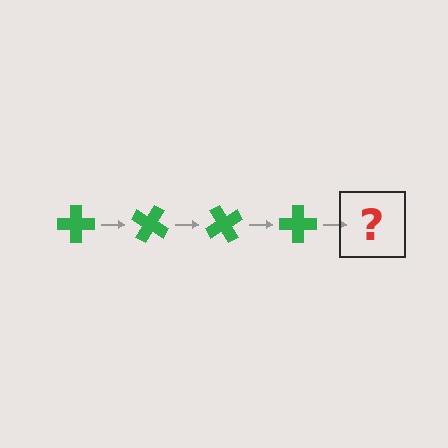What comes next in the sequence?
The next element should be a green cross rotated 120 degrees.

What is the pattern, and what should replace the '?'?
The pattern is that the cross rotates 30 degrees each step. The '?' should be a green cross rotated 120 degrees.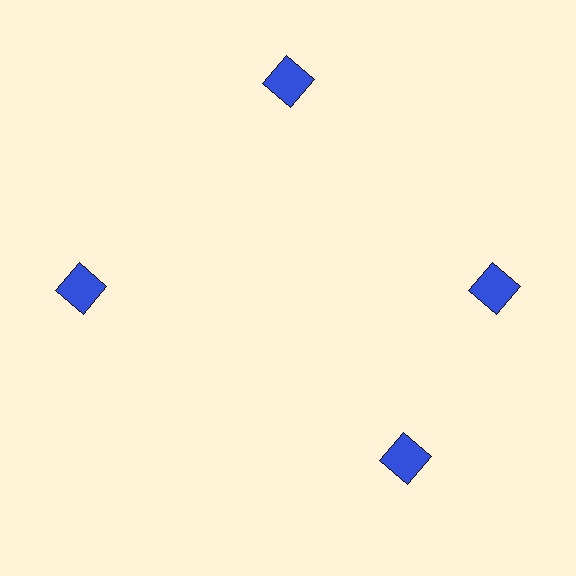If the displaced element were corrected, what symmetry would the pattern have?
It would have 4-fold rotational symmetry — the pattern would map onto itself every 90 degrees.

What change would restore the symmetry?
The symmetry would be restored by rotating it back into even spacing with its neighbors so that all 4 squares sit at equal angles and equal distance from the center.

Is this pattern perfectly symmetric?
No. The 4 blue squares are arranged in a ring, but one element near the 6 o'clock position is rotated out of alignment along the ring, breaking the 4-fold rotational symmetry.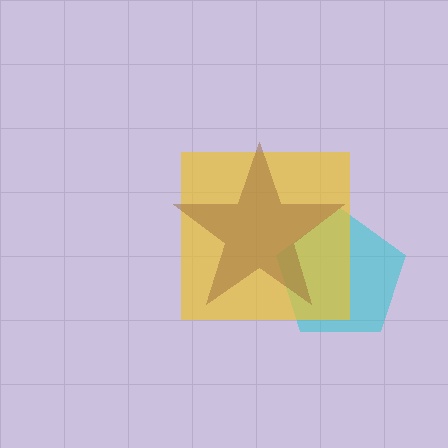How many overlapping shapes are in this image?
There are 3 overlapping shapes in the image.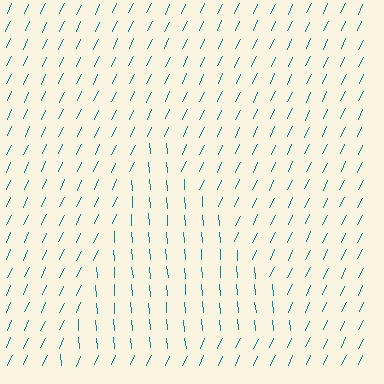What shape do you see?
I see a triangle.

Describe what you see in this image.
The image is filled with small teal line segments. A triangle region in the image has lines oriented differently from the surrounding lines, creating a visible texture boundary.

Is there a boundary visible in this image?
Yes, there is a texture boundary formed by a change in line orientation.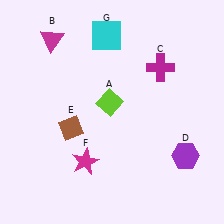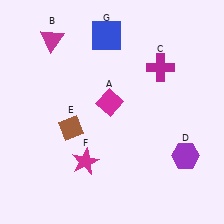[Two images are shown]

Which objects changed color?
A changed from lime to magenta. G changed from cyan to blue.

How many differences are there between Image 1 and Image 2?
There are 2 differences between the two images.